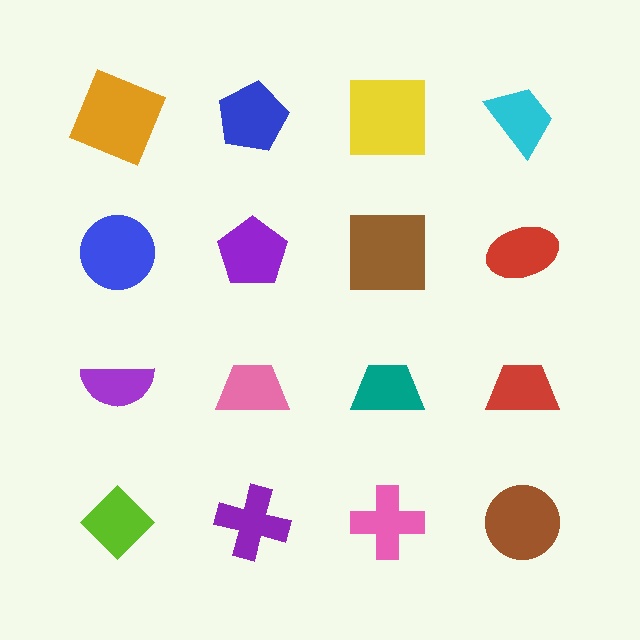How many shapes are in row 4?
4 shapes.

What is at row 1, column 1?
An orange square.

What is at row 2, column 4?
A red ellipse.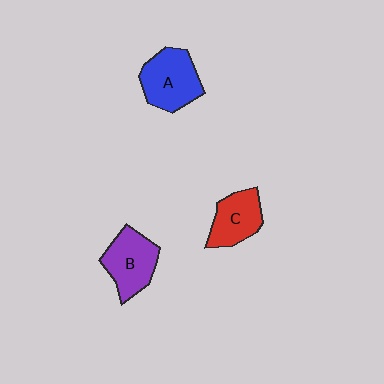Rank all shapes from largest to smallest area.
From largest to smallest: A (blue), B (purple), C (red).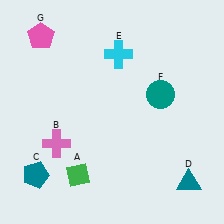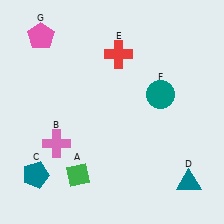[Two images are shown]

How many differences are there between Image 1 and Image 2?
There is 1 difference between the two images.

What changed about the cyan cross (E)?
In Image 1, E is cyan. In Image 2, it changed to red.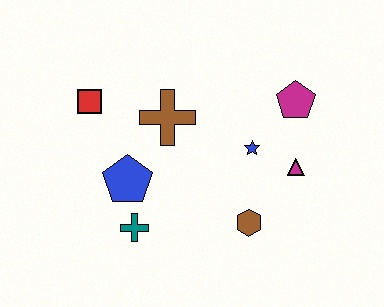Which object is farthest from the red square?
The magenta triangle is farthest from the red square.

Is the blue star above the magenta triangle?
Yes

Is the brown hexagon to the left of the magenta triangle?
Yes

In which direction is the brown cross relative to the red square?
The brown cross is to the right of the red square.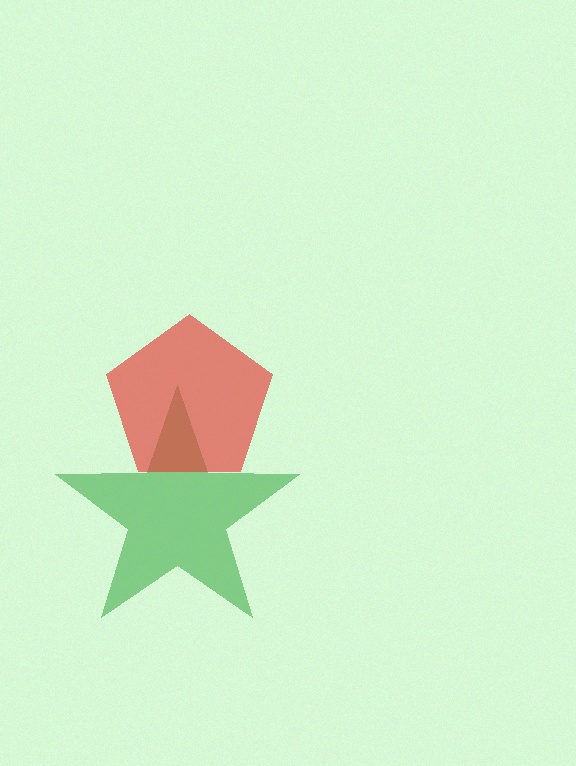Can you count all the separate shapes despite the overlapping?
Yes, there are 2 separate shapes.